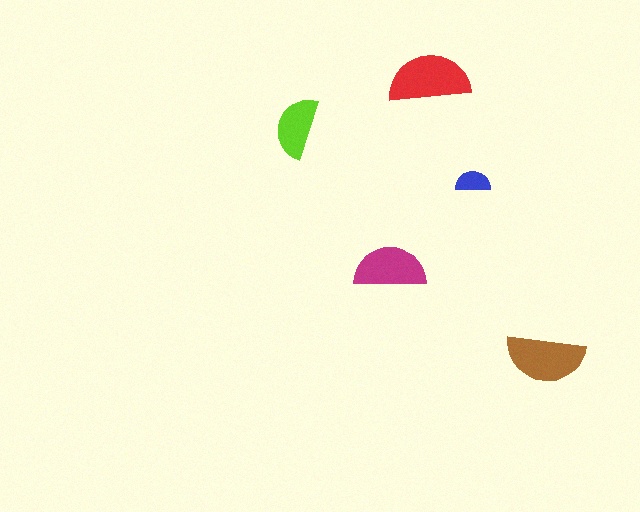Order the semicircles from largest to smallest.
the red one, the brown one, the magenta one, the lime one, the blue one.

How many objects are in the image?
There are 5 objects in the image.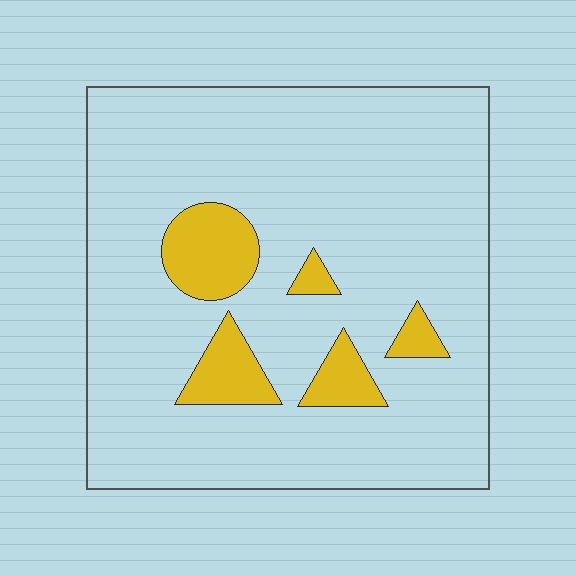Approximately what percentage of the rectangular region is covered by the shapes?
Approximately 10%.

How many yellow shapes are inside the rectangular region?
5.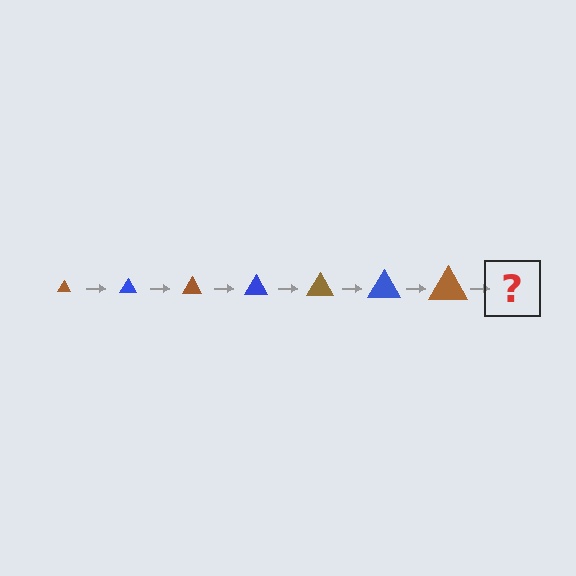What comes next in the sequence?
The next element should be a blue triangle, larger than the previous one.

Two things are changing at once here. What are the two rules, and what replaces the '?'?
The two rules are that the triangle grows larger each step and the color cycles through brown and blue. The '?' should be a blue triangle, larger than the previous one.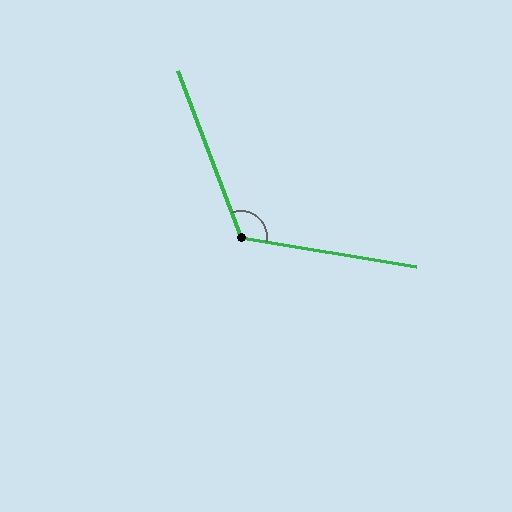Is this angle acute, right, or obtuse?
It is obtuse.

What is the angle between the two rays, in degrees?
Approximately 120 degrees.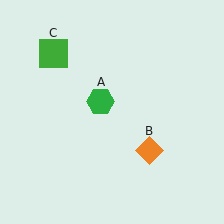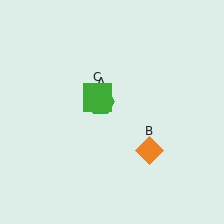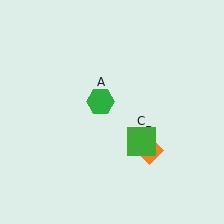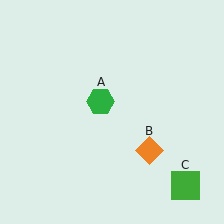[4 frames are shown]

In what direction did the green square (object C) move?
The green square (object C) moved down and to the right.